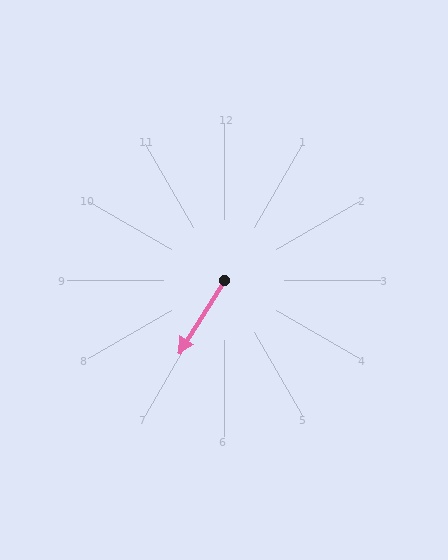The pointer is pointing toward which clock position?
Roughly 7 o'clock.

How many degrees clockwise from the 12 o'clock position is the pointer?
Approximately 212 degrees.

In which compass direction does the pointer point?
Southwest.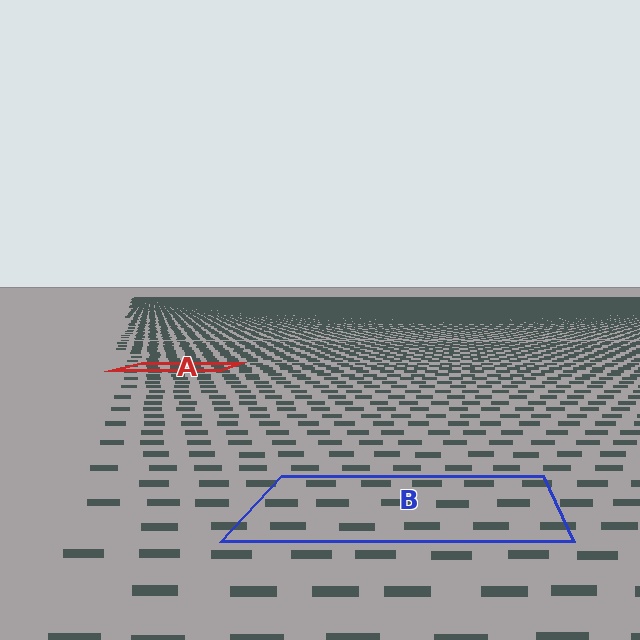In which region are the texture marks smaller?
The texture marks are smaller in region A, because it is farther away.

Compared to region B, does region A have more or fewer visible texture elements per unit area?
Region A has more texture elements per unit area — they are packed more densely because it is farther away.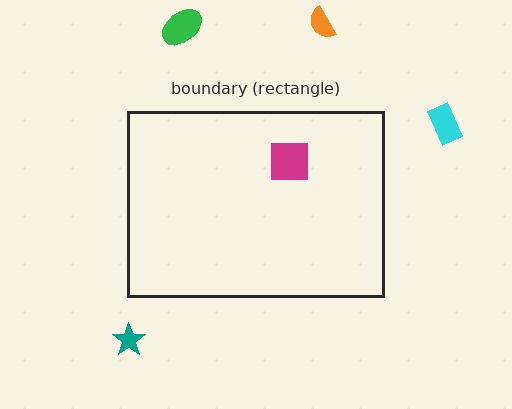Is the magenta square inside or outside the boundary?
Inside.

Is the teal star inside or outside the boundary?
Outside.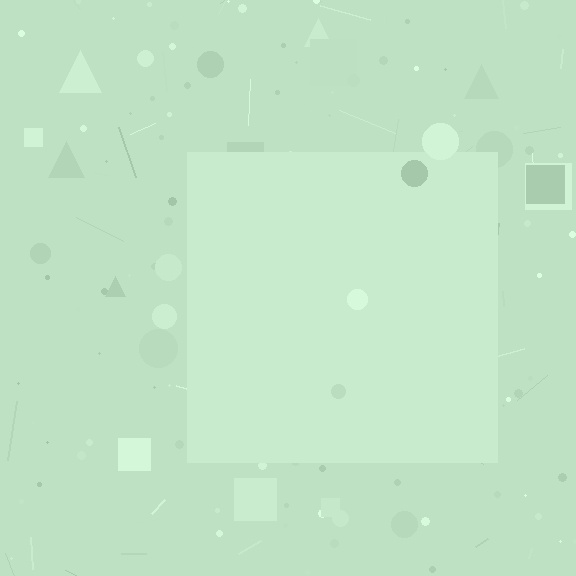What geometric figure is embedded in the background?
A square is embedded in the background.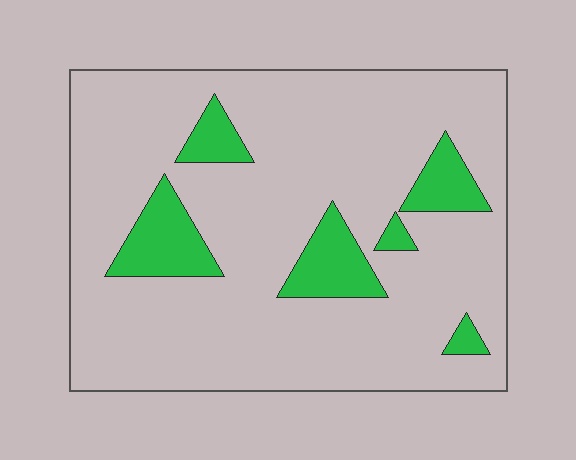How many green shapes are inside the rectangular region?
6.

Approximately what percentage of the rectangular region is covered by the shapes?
Approximately 15%.